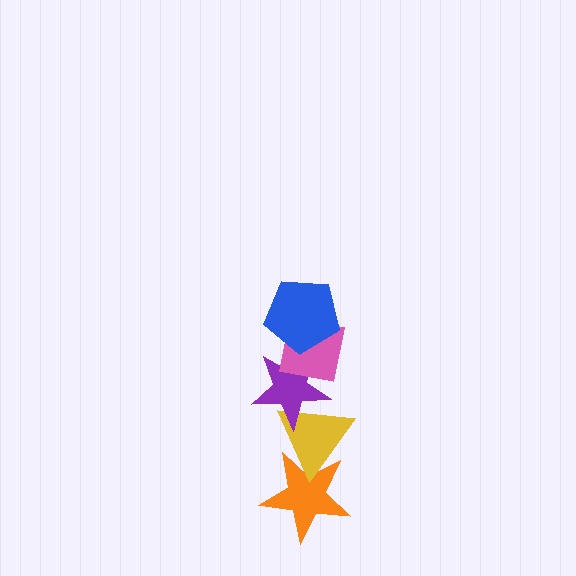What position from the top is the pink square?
The pink square is 2nd from the top.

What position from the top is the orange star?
The orange star is 5th from the top.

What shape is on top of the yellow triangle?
The purple star is on top of the yellow triangle.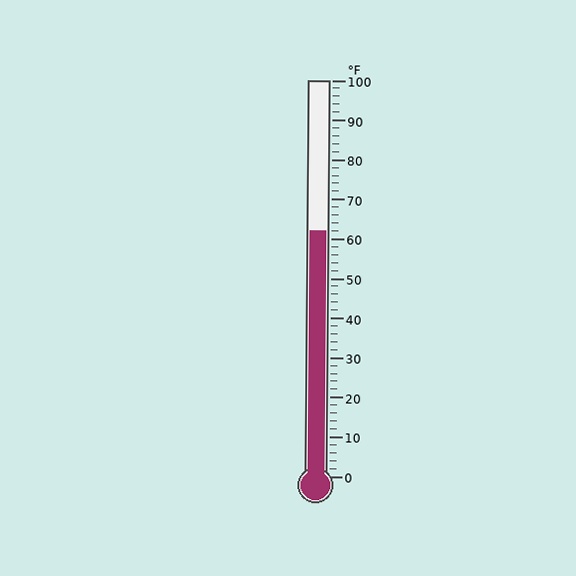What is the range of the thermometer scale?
The thermometer scale ranges from 0°F to 100°F.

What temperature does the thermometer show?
The thermometer shows approximately 62°F.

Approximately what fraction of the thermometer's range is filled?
The thermometer is filled to approximately 60% of its range.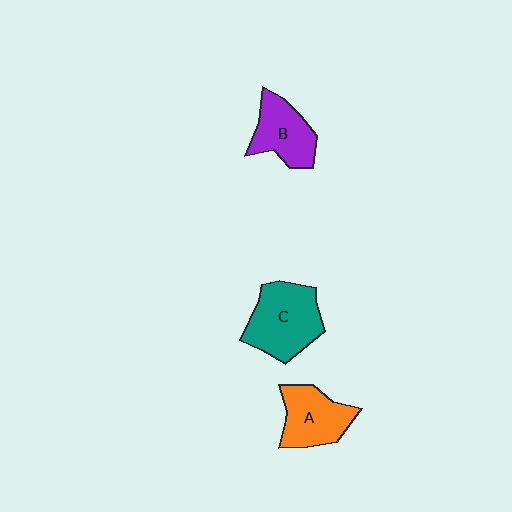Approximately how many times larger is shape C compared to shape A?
Approximately 1.3 times.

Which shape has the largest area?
Shape C (teal).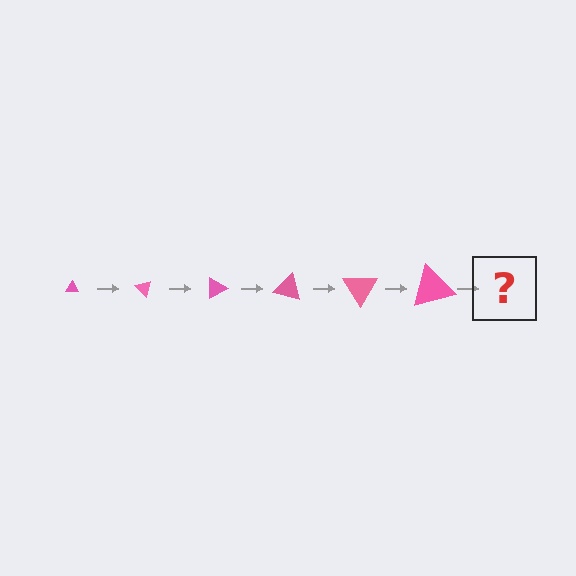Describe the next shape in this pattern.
It should be a triangle, larger than the previous one and rotated 270 degrees from the start.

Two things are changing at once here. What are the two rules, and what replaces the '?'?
The two rules are that the triangle grows larger each step and it rotates 45 degrees each step. The '?' should be a triangle, larger than the previous one and rotated 270 degrees from the start.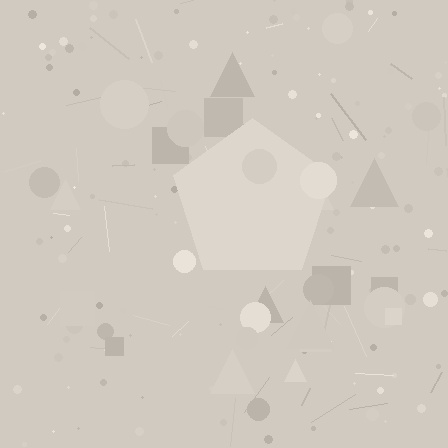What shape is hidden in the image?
A pentagon is hidden in the image.